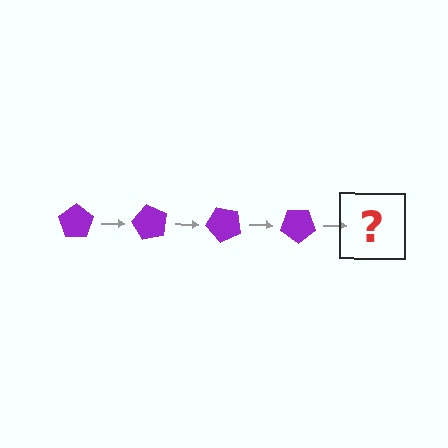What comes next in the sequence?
The next element should be a purple pentagon rotated 240 degrees.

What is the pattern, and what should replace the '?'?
The pattern is that the pentagon rotates 60 degrees each step. The '?' should be a purple pentagon rotated 240 degrees.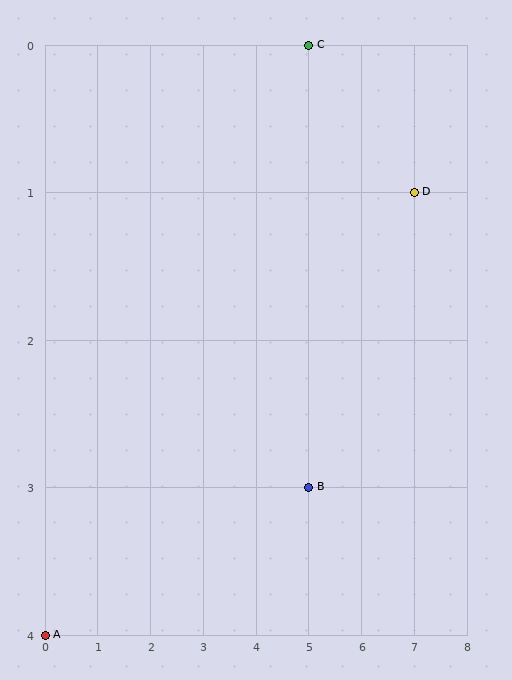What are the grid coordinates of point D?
Point D is at grid coordinates (7, 1).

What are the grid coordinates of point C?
Point C is at grid coordinates (5, 0).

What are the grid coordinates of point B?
Point B is at grid coordinates (5, 3).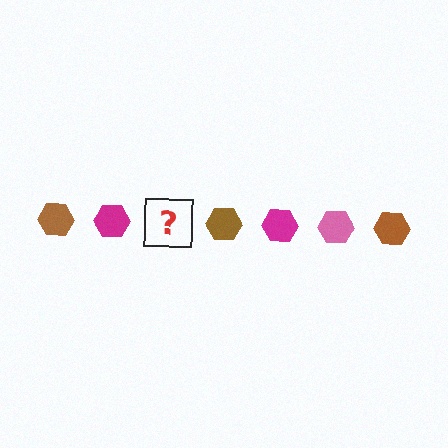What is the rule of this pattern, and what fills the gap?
The rule is that the pattern cycles through brown, magenta, pink hexagons. The gap should be filled with a pink hexagon.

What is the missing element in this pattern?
The missing element is a pink hexagon.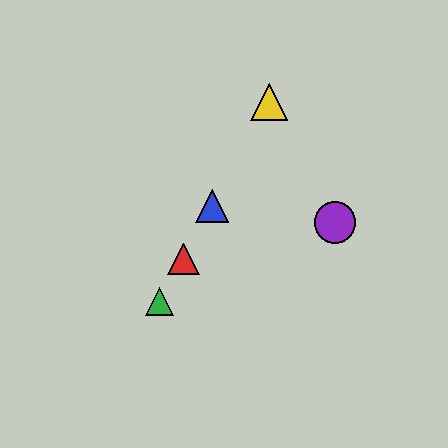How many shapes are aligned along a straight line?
4 shapes (the red triangle, the blue triangle, the green triangle, the yellow triangle) are aligned along a straight line.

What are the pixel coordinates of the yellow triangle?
The yellow triangle is at (269, 102).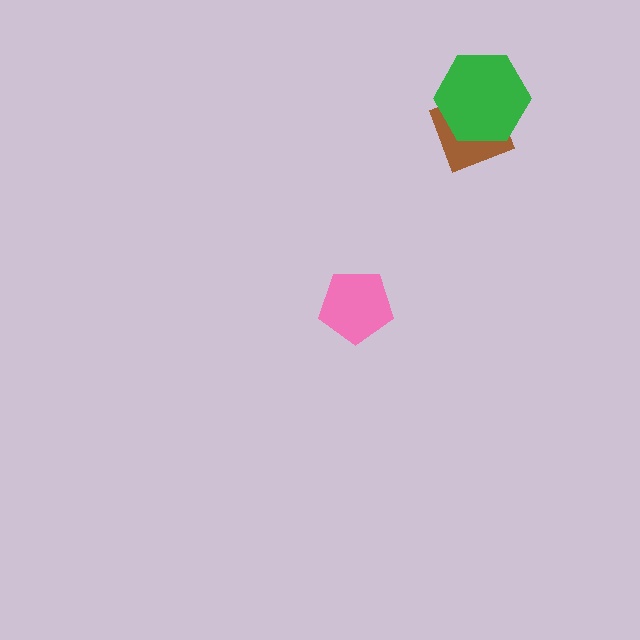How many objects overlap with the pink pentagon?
0 objects overlap with the pink pentagon.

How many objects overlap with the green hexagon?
1 object overlaps with the green hexagon.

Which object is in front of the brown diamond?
The green hexagon is in front of the brown diamond.